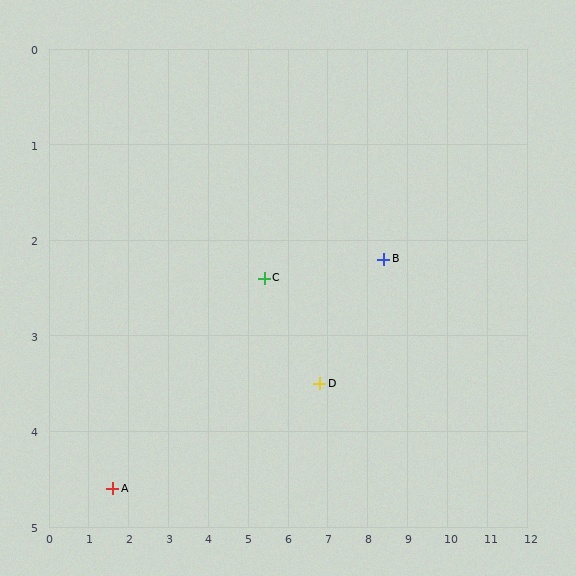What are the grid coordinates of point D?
Point D is at approximately (6.8, 3.5).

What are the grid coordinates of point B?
Point B is at approximately (8.4, 2.2).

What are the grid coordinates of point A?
Point A is at approximately (1.6, 4.6).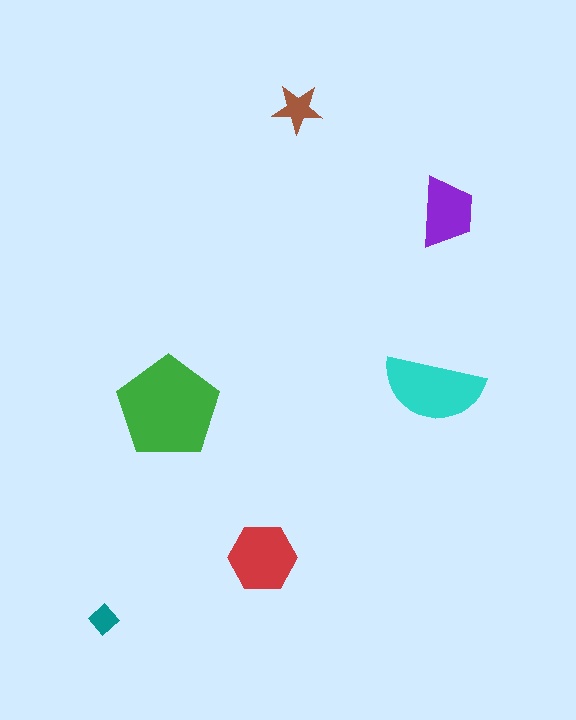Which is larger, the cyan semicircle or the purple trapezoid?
The cyan semicircle.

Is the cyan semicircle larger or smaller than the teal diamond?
Larger.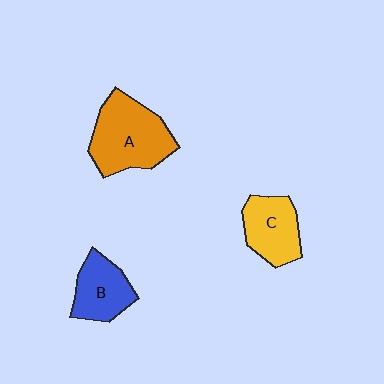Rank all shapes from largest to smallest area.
From largest to smallest: A (orange), C (yellow), B (blue).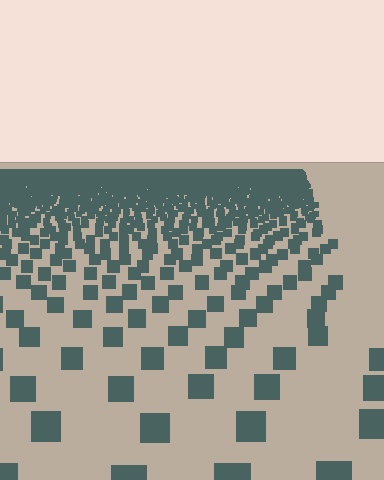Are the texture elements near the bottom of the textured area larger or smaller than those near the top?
Larger. Near the bottom, elements are closer to the viewer and appear at a bigger on-screen size.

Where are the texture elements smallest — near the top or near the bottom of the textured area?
Near the top.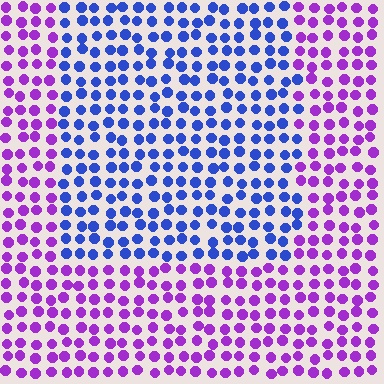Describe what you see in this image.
The image is filled with small purple elements in a uniform arrangement. A rectangle-shaped region is visible where the elements are tinted to a slightly different hue, forming a subtle color boundary.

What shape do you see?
I see a rectangle.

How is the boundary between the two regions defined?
The boundary is defined purely by a slight shift in hue (about 55 degrees). Spacing, size, and orientation are identical on both sides.